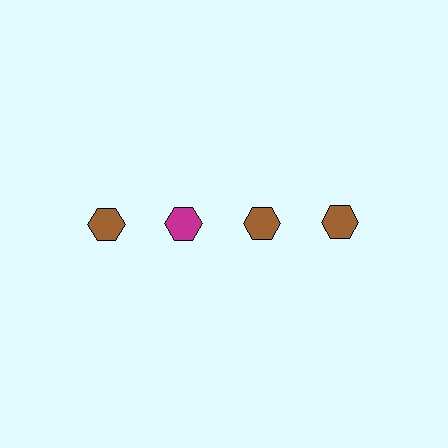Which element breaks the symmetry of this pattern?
The magenta hexagon in the top row, second from left column breaks the symmetry. All other shapes are brown hexagons.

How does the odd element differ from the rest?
It has a different color: magenta instead of brown.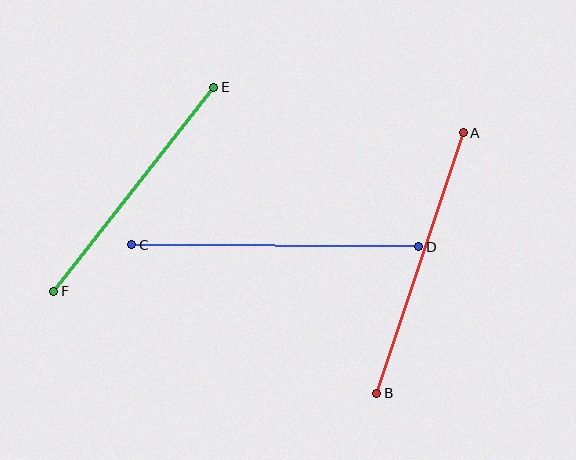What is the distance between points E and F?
The distance is approximately 259 pixels.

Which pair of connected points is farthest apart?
Points C and D are farthest apart.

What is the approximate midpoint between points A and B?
The midpoint is at approximately (420, 263) pixels.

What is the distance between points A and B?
The distance is approximately 274 pixels.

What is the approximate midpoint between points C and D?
The midpoint is at approximately (275, 246) pixels.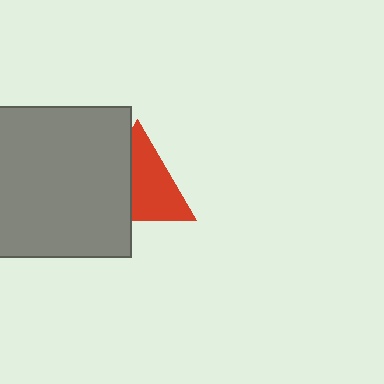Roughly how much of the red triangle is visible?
About half of it is visible (roughly 60%).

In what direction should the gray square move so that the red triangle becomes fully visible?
The gray square should move left. That is the shortest direction to clear the overlap and leave the red triangle fully visible.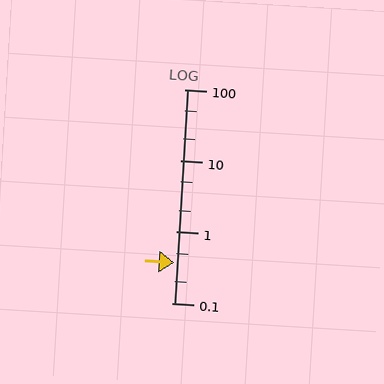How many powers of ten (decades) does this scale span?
The scale spans 3 decades, from 0.1 to 100.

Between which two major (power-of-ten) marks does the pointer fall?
The pointer is between 0.1 and 1.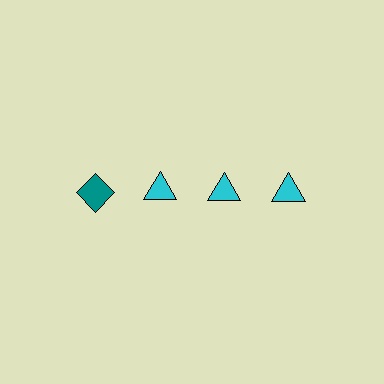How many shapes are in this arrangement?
There are 4 shapes arranged in a grid pattern.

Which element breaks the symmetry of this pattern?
The teal diamond in the top row, leftmost column breaks the symmetry. All other shapes are cyan triangles.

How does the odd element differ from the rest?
It differs in both color (teal instead of cyan) and shape (diamond instead of triangle).